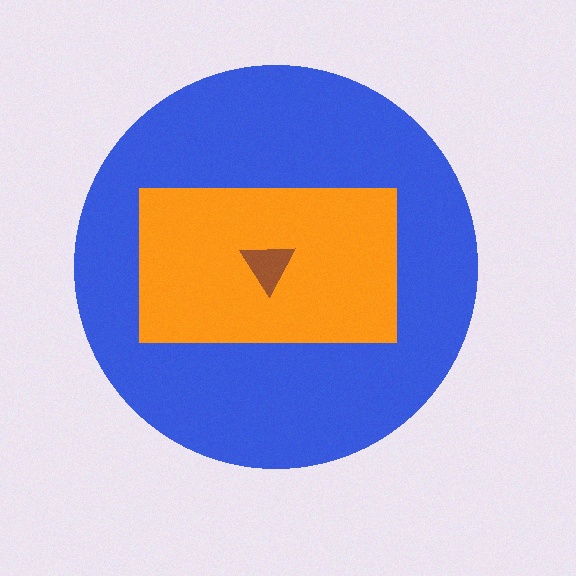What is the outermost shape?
The blue circle.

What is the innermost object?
The brown triangle.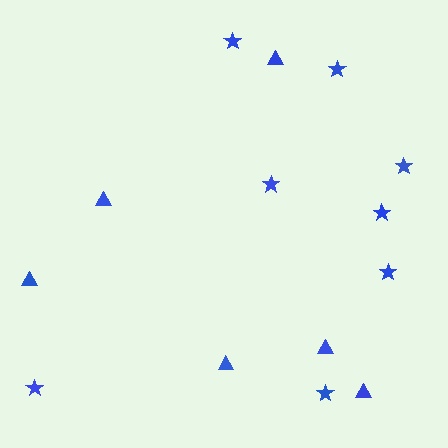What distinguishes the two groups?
There are 2 groups: one group of triangles (6) and one group of stars (8).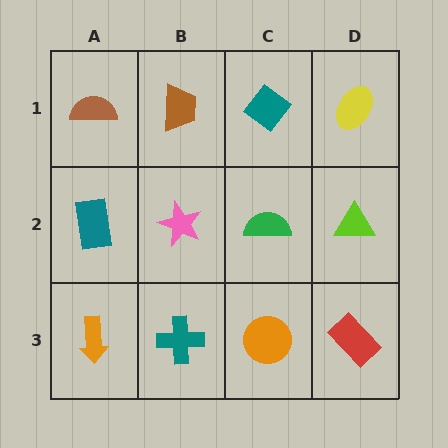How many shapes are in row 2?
4 shapes.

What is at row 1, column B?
A brown trapezoid.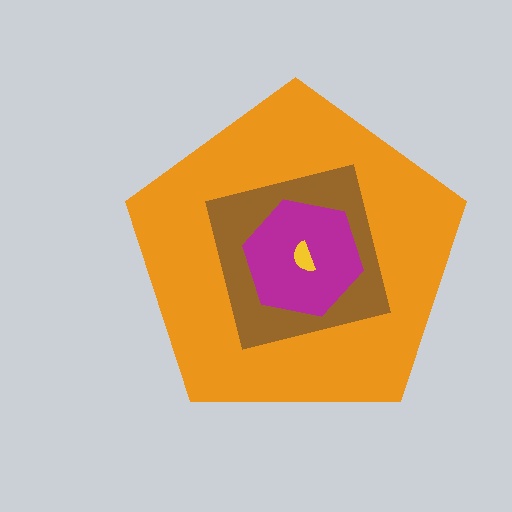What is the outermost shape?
The orange pentagon.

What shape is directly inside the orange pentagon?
The brown square.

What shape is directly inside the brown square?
The magenta hexagon.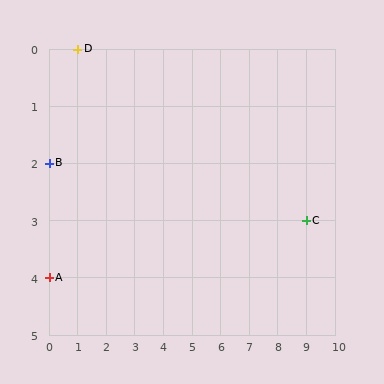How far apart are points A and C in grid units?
Points A and C are 9 columns and 1 row apart (about 9.1 grid units diagonally).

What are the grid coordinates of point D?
Point D is at grid coordinates (1, 0).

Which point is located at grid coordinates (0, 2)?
Point B is at (0, 2).